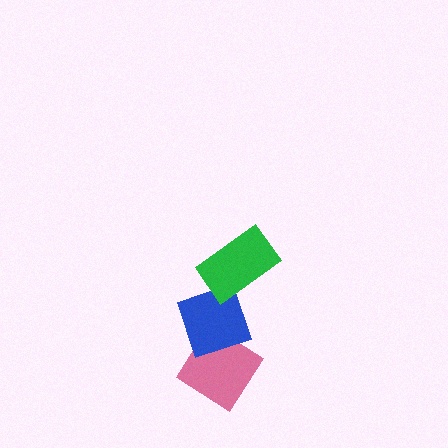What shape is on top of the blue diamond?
The green rectangle is on top of the blue diamond.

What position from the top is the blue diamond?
The blue diamond is 2nd from the top.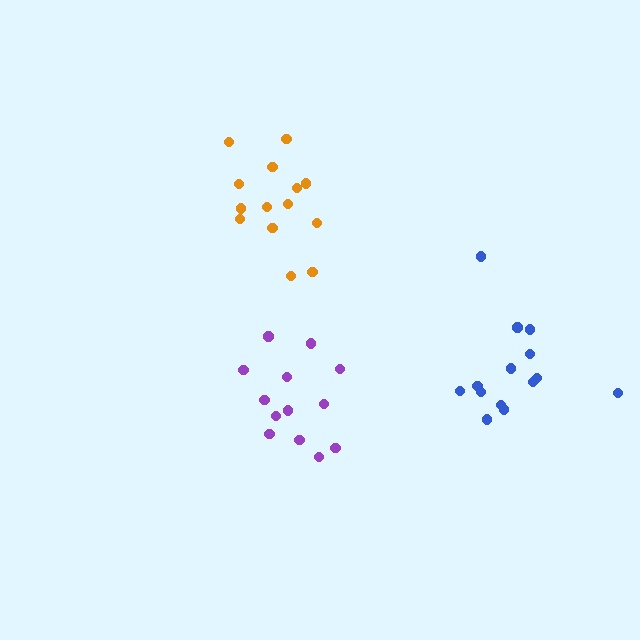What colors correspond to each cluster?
The clusters are colored: orange, purple, blue.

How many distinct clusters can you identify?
There are 3 distinct clusters.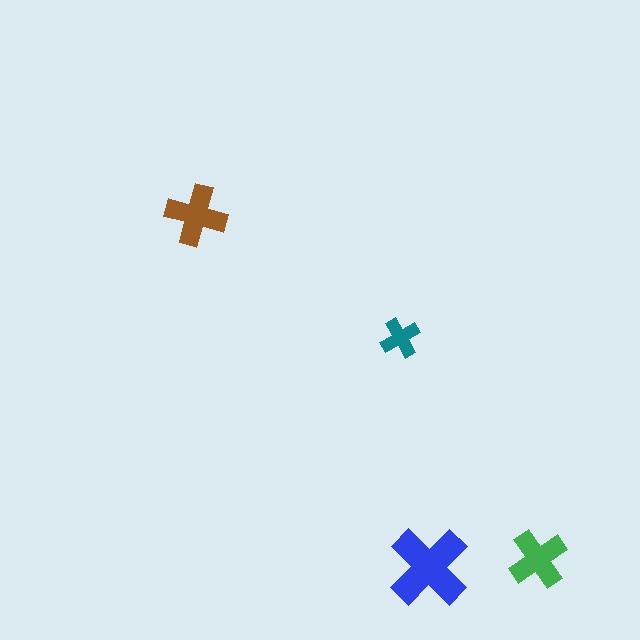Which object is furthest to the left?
The brown cross is leftmost.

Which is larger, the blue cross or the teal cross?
The blue one.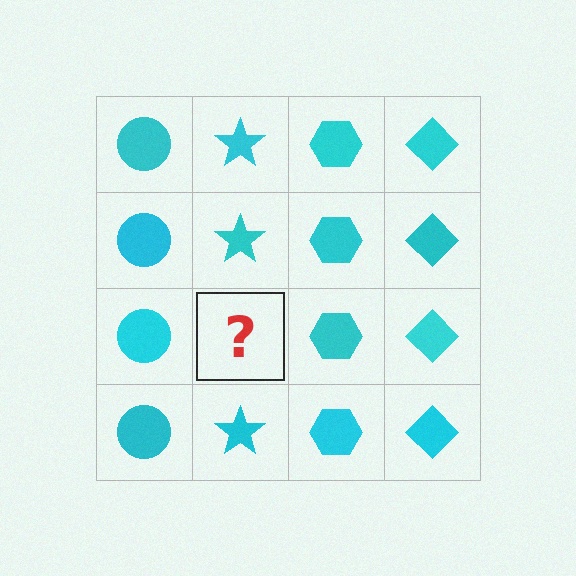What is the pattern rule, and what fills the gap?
The rule is that each column has a consistent shape. The gap should be filled with a cyan star.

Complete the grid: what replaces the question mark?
The question mark should be replaced with a cyan star.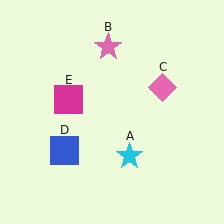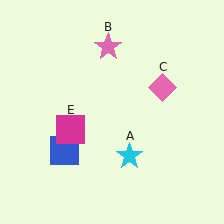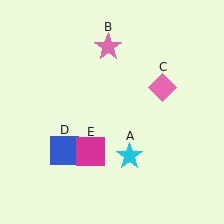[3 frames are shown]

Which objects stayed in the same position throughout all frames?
Cyan star (object A) and pink star (object B) and pink diamond (object C) and blue square (object D) remained stationary.